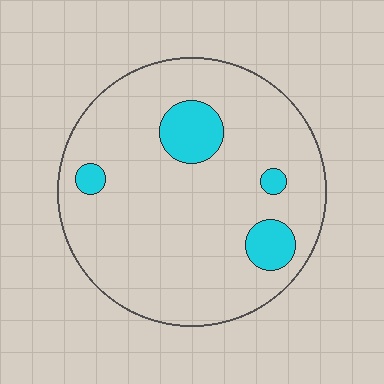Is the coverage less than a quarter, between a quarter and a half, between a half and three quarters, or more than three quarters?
Less than a quarter.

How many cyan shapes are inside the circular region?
4.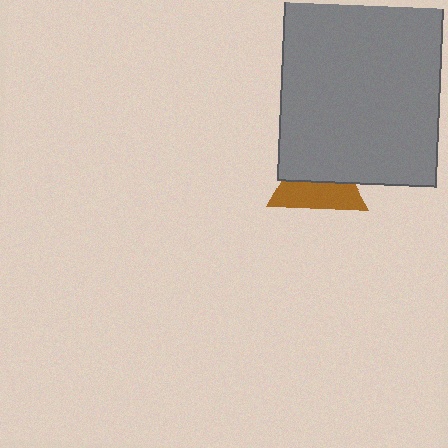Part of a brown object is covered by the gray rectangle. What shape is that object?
It is a triangle.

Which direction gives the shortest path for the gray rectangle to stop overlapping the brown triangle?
Moving up gives the shortest separation.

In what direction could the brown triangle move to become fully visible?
The brown triangle could move down. That would shift it out from behind the gray rectangle entirely.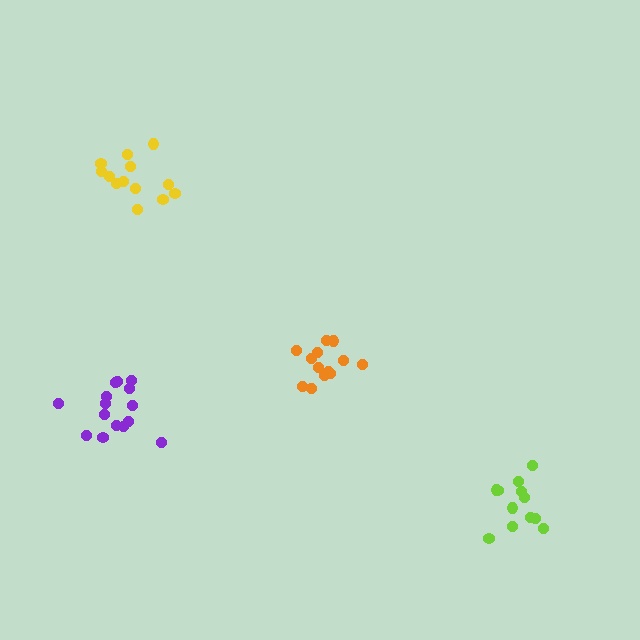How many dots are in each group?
Group 1: 15 dots, Group 2: 13 dots, Group 3: 12 dots, Group 4: 13 dots (53 total).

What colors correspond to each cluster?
The clusters are colored: purple, yellow, lime, orange.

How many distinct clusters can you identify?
There are 4 distinct clusters.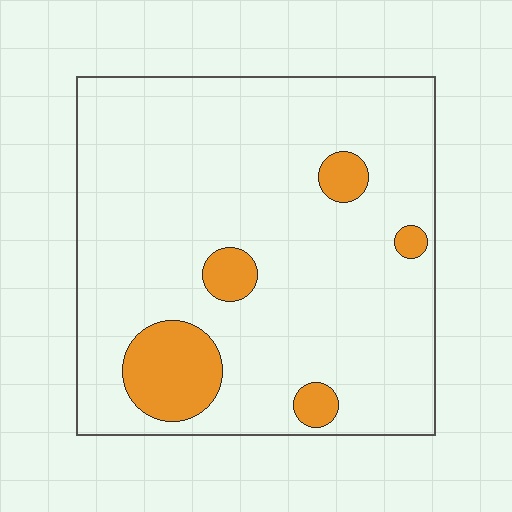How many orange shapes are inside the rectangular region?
5.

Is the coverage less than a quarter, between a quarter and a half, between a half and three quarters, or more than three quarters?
Less than a quarter.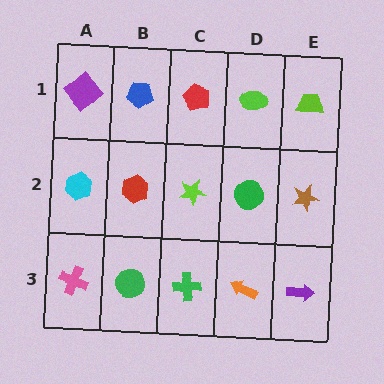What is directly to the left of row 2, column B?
A cyan hexagon.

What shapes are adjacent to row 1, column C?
A lime star (row 2, column C), a blue pentagon (row 1, column B), a lime ellipse (row 1, column D).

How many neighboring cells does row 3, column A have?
2.